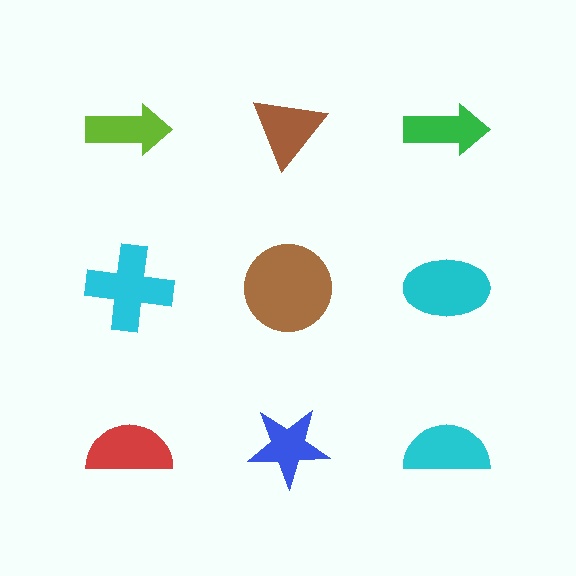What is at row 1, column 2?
A brown triangle.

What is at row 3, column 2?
A blue star.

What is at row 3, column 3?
A cyan semicircle.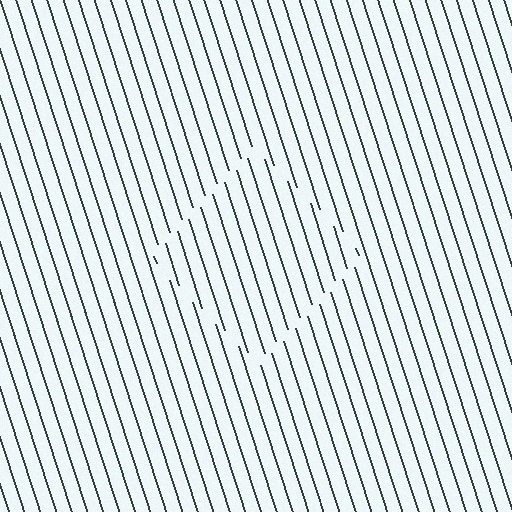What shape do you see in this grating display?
An illusory square. The interior of the shape contains the same grating, shifted by half a period — the contour is defined by the phase discontinuity where line-ends from the inner and outer gratings abut.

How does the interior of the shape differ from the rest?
The interior of the shape contains the same grating, shifted by half a period — the contour is defined by the phase discontinuity where line-ends from the inner and outer gratings abut.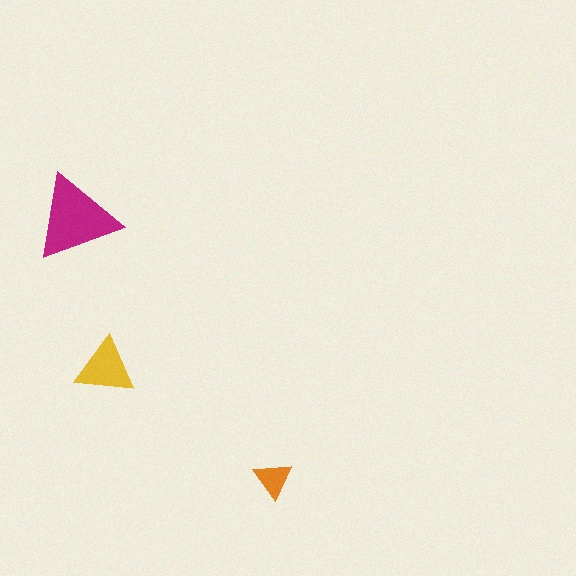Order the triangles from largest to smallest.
the magenta one, the yellow one, the orange one.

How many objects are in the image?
There are 3 objects in the image.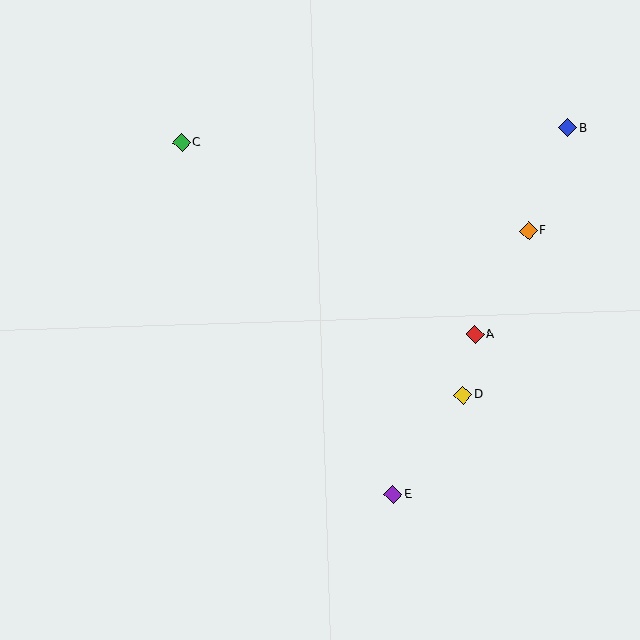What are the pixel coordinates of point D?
Point D is at (463, 395).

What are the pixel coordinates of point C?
Point C is at (182, 143).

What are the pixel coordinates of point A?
Point A is at (475, 335).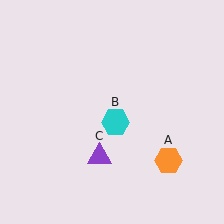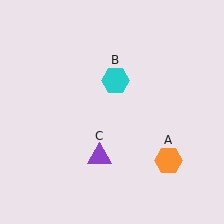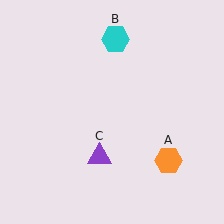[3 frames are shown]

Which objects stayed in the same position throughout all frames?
Orange hexagon (object A) and purple triangle (object C) remained stationary.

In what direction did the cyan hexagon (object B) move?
The cyan hexagon (object B) moved up.